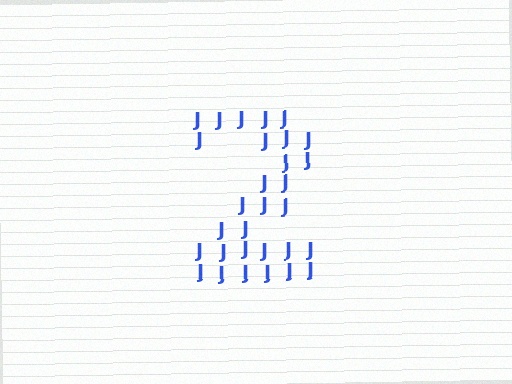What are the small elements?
The small elements are letter J's.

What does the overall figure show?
The overall figure shows the digit 2.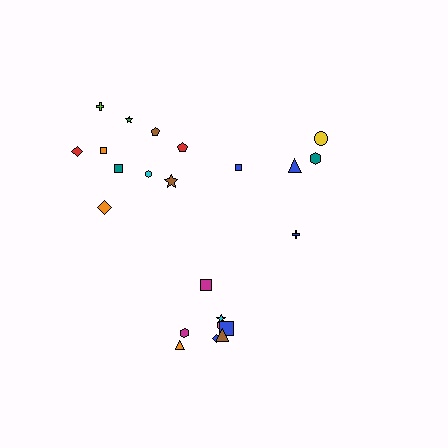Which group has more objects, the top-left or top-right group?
The top-left group.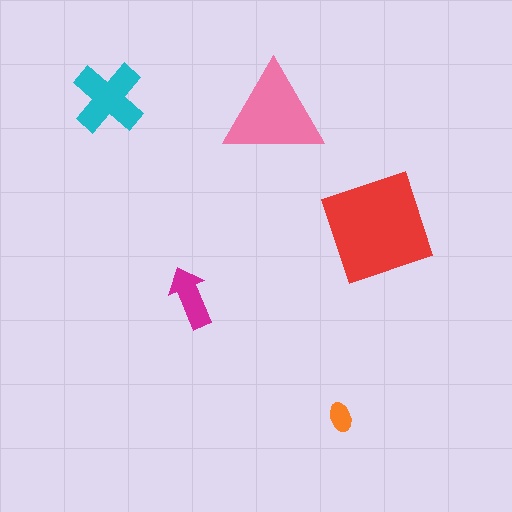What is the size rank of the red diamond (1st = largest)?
1st.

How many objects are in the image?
There are 5 objects in the image.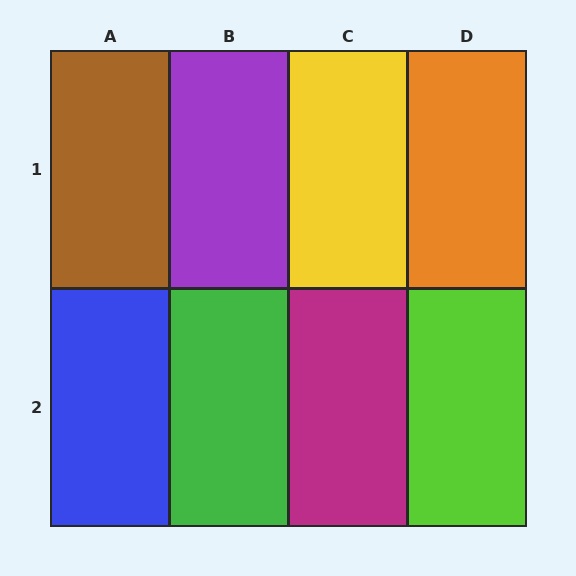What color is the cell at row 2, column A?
Blue.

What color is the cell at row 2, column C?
Magenta.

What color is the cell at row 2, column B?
Green.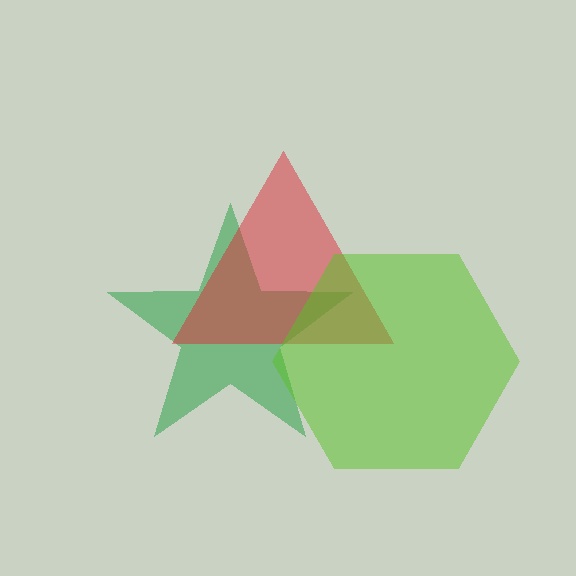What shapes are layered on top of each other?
The layered shapes are: a green star, a red triangle, a lime hexagon.